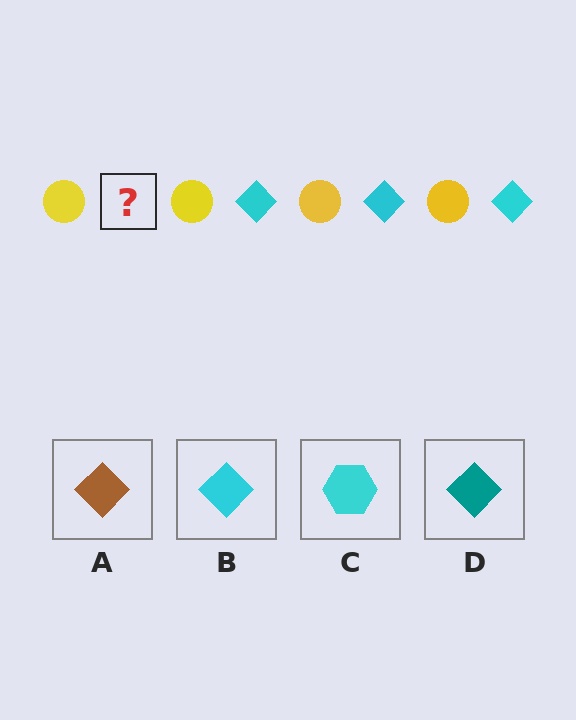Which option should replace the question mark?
Option B.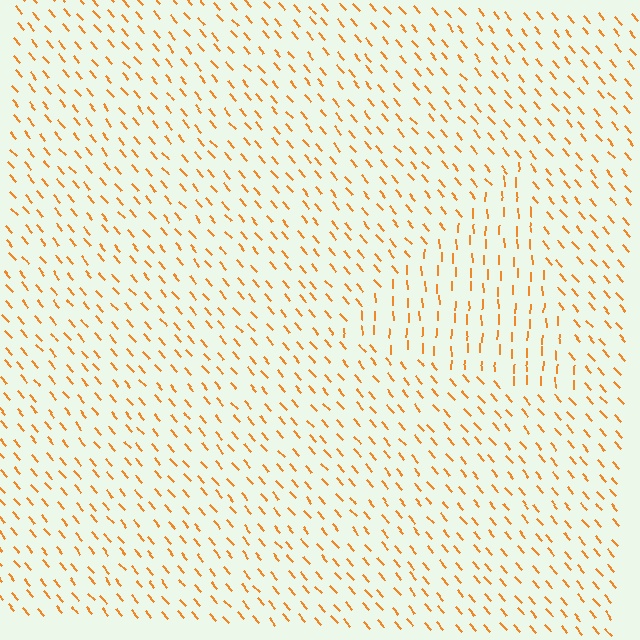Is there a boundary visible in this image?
Yes, there is a texture boundary formed by a change in line orientation.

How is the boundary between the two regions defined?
The boundary is defined purely by a change in line orientation (approximately 40 degrees difference). All lines are the same color and thickness.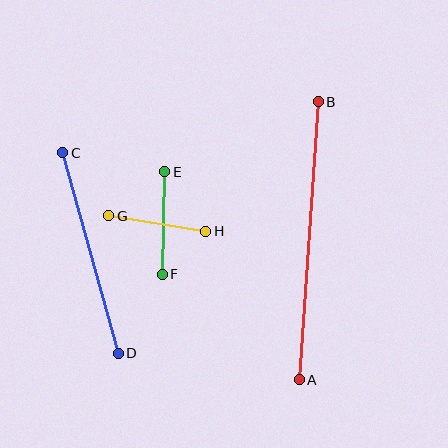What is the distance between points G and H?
The distance is approximately 98 pixels.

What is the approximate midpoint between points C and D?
The midpoint is at approximately (90, 253) pixels.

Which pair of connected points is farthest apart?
Points A and B are farthest apart.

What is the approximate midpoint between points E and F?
The midpoint is at approximately (163, 223) pixels.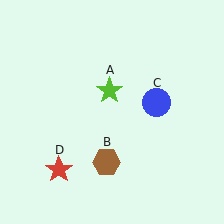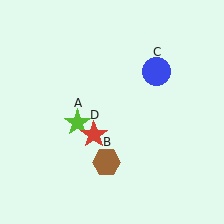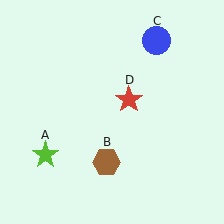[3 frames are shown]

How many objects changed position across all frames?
3 objects changed position: lime star (object A), blue circle (object C), red star (object D).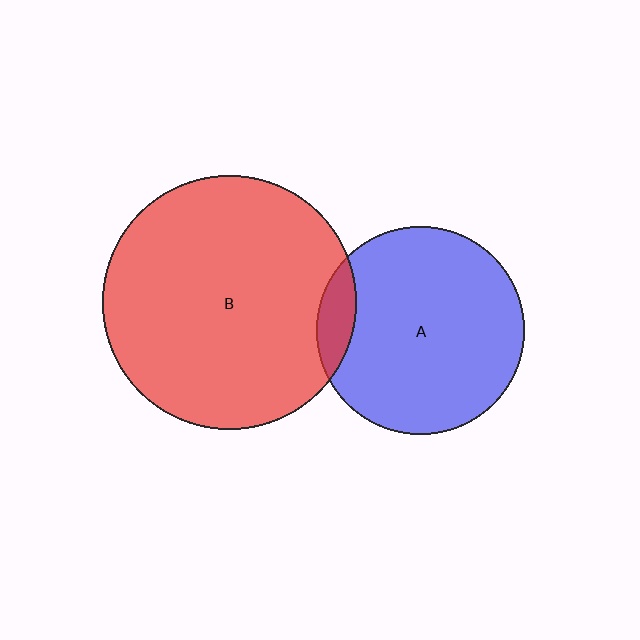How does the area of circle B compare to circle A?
Approximately 1.5 times.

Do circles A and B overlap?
Yes.